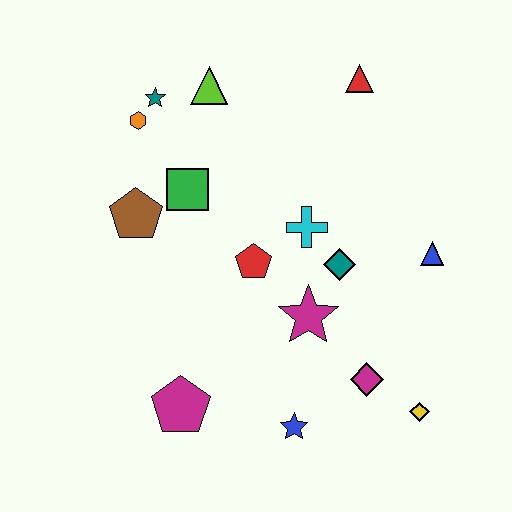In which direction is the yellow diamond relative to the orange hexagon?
The yellow diamond is below the orange hexagon.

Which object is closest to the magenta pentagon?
The blue star is closest to the magenta pentagon.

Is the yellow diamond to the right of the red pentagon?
Yes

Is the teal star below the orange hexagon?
No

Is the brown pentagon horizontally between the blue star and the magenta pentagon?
No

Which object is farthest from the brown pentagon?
The yellow diamond is farthest from the brown pentagon.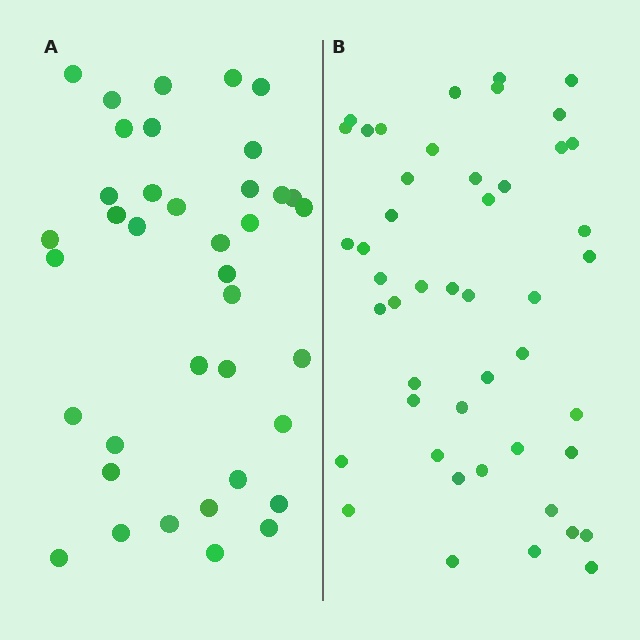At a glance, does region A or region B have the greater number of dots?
Region B (the right region) has more dots.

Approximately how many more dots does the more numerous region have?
Region B has roughly 8 or so more dots than region A.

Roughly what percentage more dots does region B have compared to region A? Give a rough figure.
About 25% more.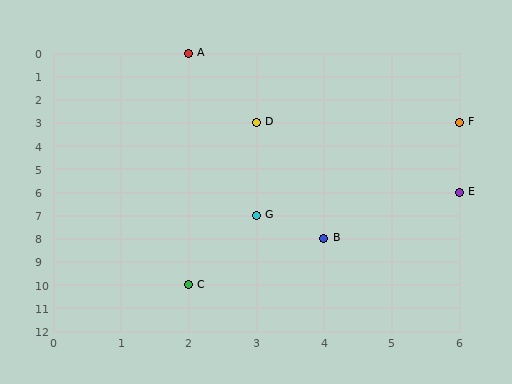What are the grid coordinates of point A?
Point A is at grid coordinates (2, 0).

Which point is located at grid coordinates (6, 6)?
Point E is at (6, 6).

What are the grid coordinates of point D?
Point D is at grid coordinates (3, 3).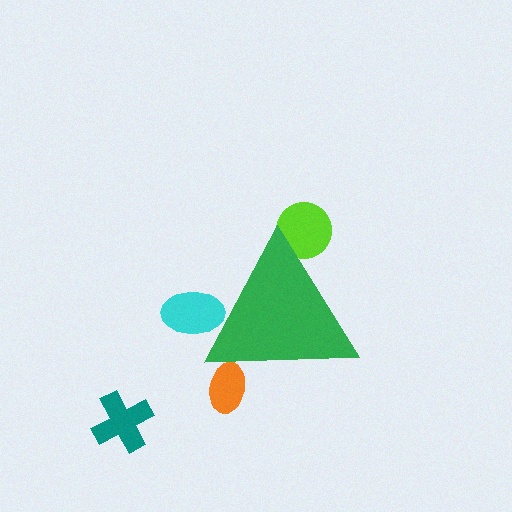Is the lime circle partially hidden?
Yes, the lime circle is partially hidden behind the green triangle.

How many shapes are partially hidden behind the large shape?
3 shapes are partially hidden.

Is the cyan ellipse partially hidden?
Yes, the cyan ellipse is partially hidden behind the green triangle.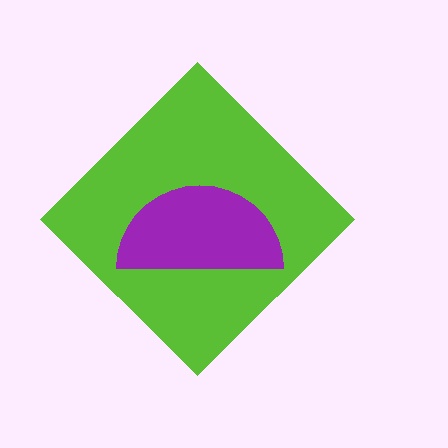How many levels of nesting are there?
2.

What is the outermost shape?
The lime diamond.